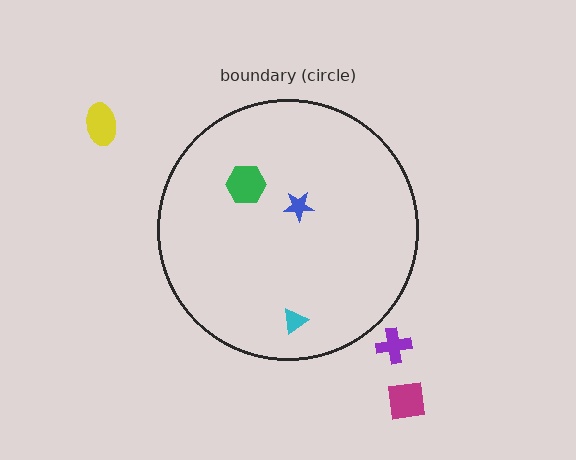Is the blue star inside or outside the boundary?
Inside.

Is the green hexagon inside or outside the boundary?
Inside.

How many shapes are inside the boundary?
3 inside, 3 outside.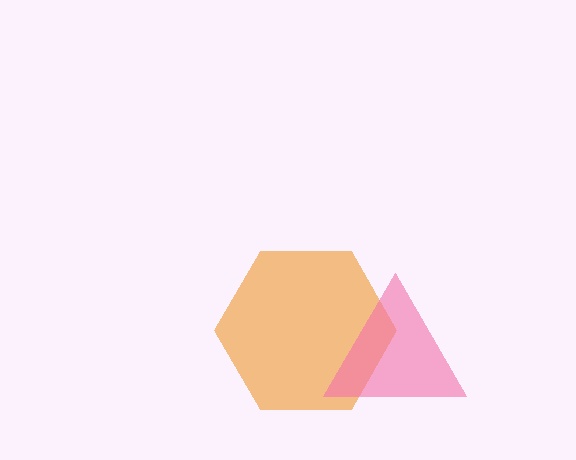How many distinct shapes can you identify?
There are 2 distinct shapes: an orange hexagon, a pink triangle.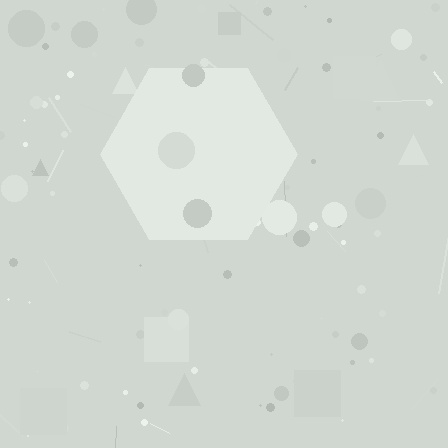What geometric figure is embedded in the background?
A hexagon is embedded in the background.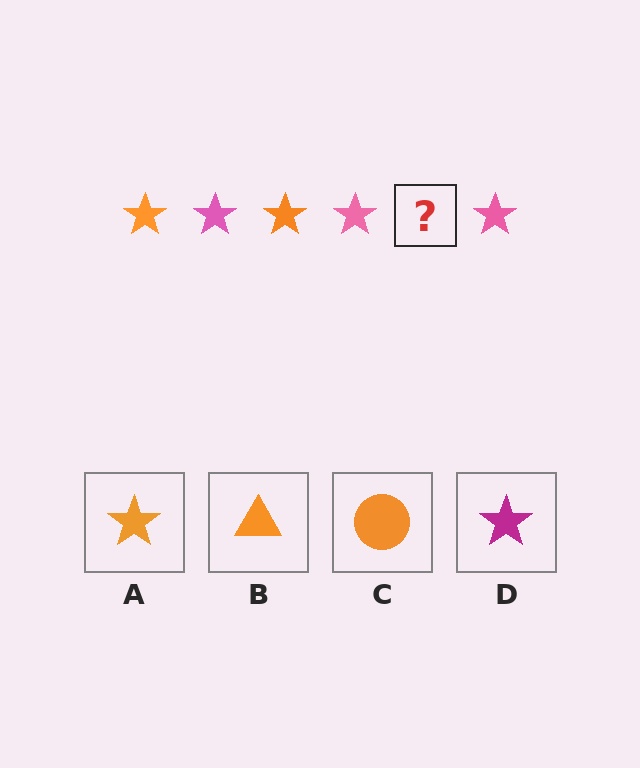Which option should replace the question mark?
Option A.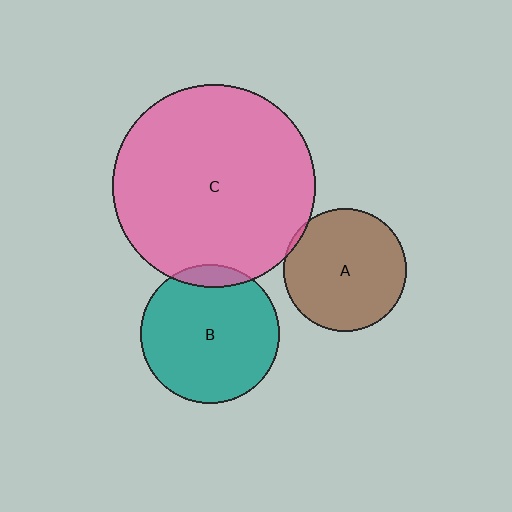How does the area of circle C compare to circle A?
Approximately 2.7 times.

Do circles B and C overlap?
Yes.